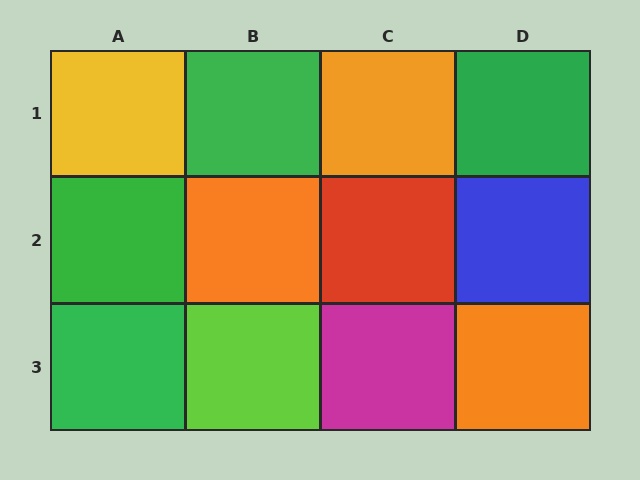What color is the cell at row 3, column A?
Green.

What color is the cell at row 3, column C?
Magenta.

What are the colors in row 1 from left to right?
Yellow, green, orange, green.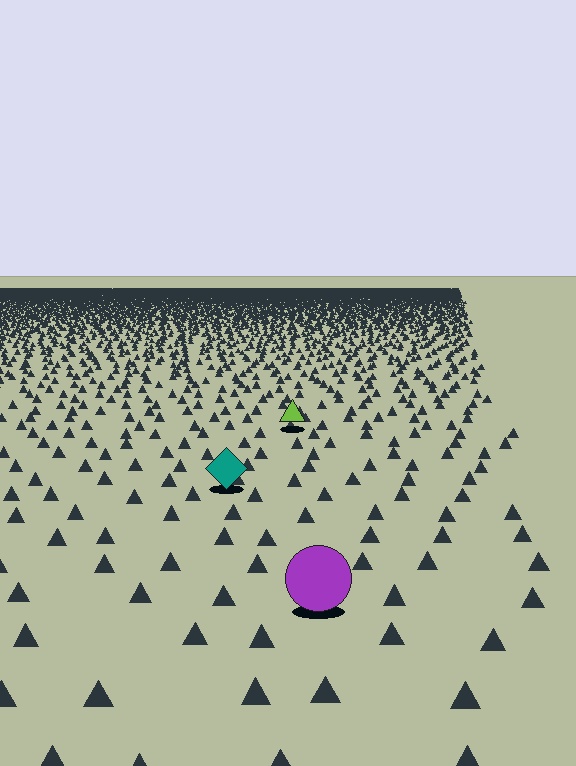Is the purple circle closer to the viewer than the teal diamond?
Yes. The purple circle is closer — you can tell from the texture gradient: the ground texture is coarser near it.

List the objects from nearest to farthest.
From nearest to farthest: the purple circle, the teal diamond, the lime triangle.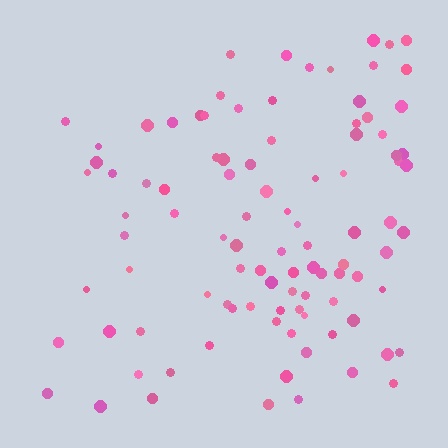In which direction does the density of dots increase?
From left to right, with the right side densest.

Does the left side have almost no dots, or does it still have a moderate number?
Still a moderate number, just noticeably fewer than the right.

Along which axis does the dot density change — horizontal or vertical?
Horizontal.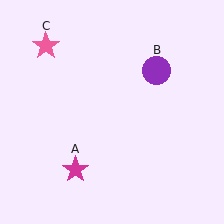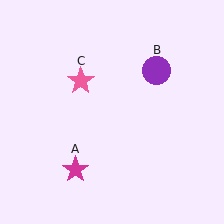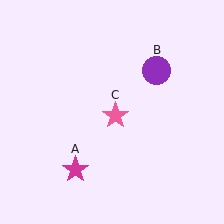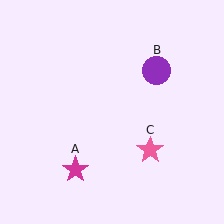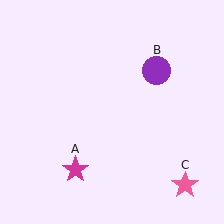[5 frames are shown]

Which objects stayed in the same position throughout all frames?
Magenta star (object A) and purple circle (object B) remained stationary.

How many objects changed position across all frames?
1 object changed position: pink star (object C).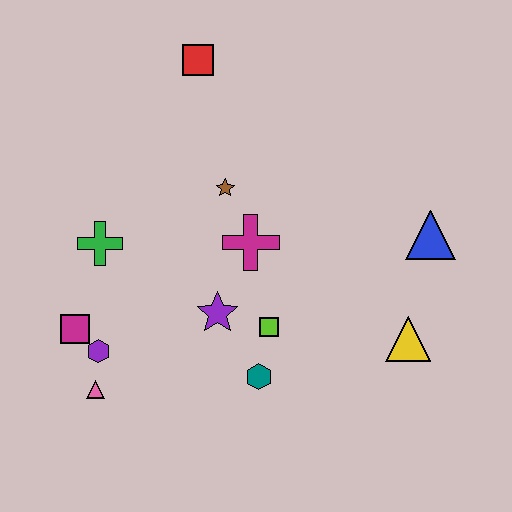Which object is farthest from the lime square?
The red square is farthest from the lime square.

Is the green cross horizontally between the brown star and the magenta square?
Yes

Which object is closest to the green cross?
The magenta square is closest to the green cross.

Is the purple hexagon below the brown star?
Yes